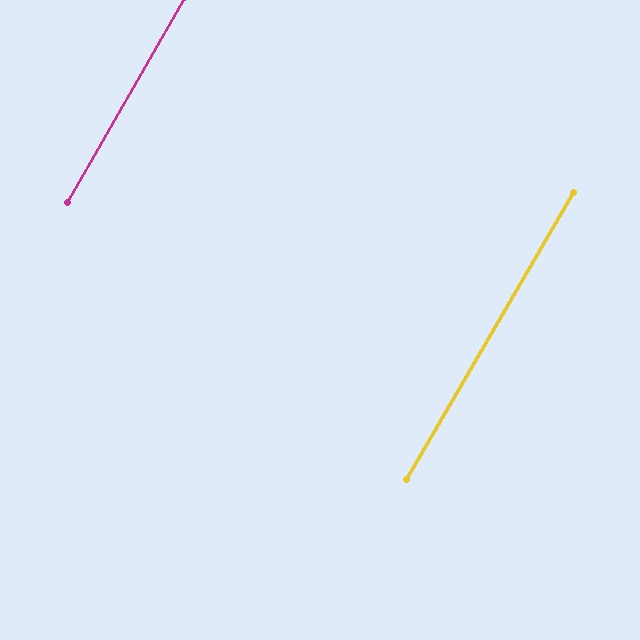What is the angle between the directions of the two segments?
Approximately 0 degrees.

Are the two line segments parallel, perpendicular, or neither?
Parallel — their directions differ by only 0.3°.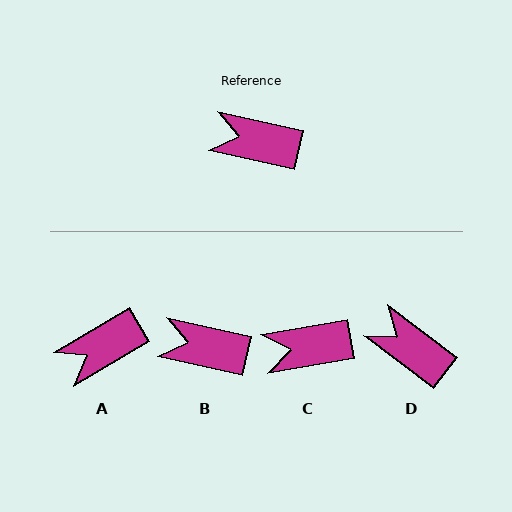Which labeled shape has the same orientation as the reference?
B.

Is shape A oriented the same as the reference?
No, it is off by about 43 degrees.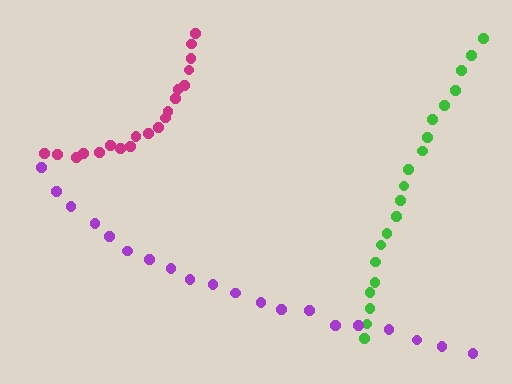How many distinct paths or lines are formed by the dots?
There are 3 distinct paths.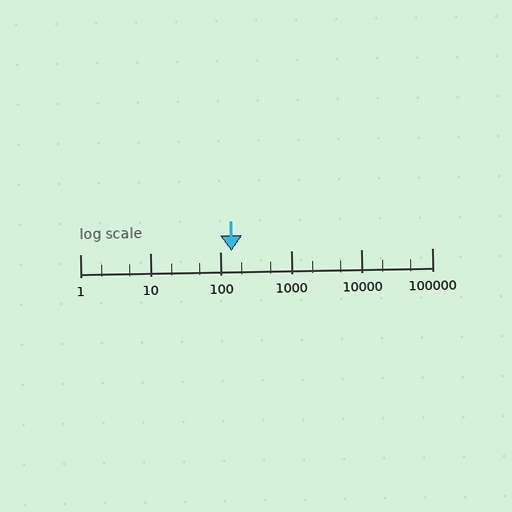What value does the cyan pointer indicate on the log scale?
The pointer indicates approximately 140.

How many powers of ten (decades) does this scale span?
The scale spans 5 decades, from 1 to 100000.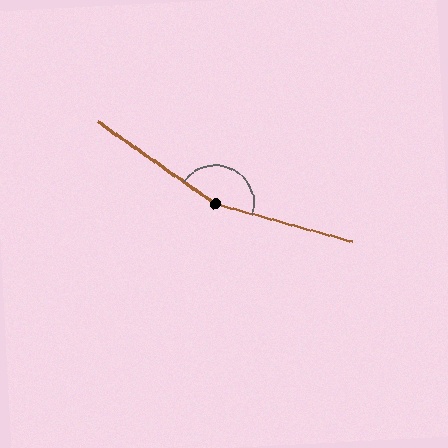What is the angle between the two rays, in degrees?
Approximately 160 degrees.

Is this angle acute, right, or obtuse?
It is obtuse.